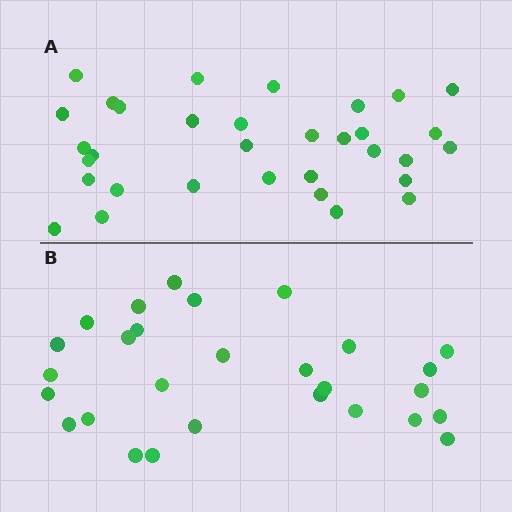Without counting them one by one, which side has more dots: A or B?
Region A (the top region) has more dots.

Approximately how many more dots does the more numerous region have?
Region A has about 5 more dots than region B.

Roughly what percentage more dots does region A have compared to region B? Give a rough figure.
About 20% more.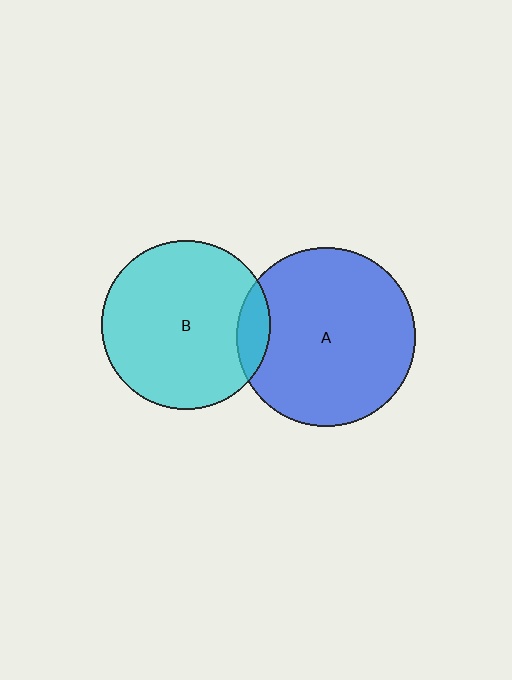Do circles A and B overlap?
Yes.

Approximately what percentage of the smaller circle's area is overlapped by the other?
Approximately 10%.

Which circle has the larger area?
Circle A (blue).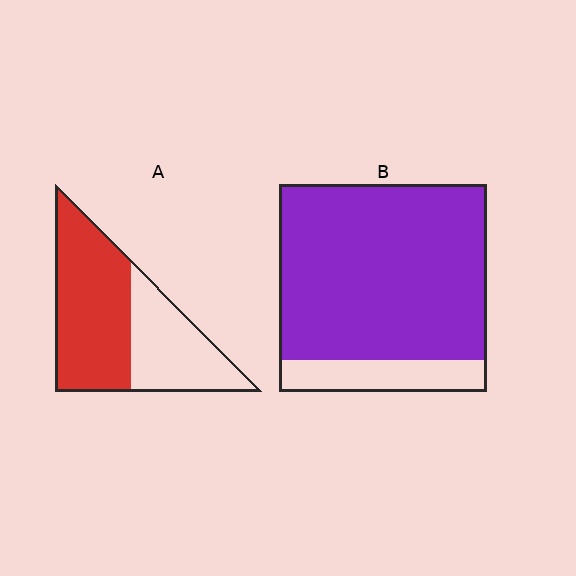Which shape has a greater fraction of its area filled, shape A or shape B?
Shape B.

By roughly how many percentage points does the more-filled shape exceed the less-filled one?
By roughly 25 percentage points (B over A).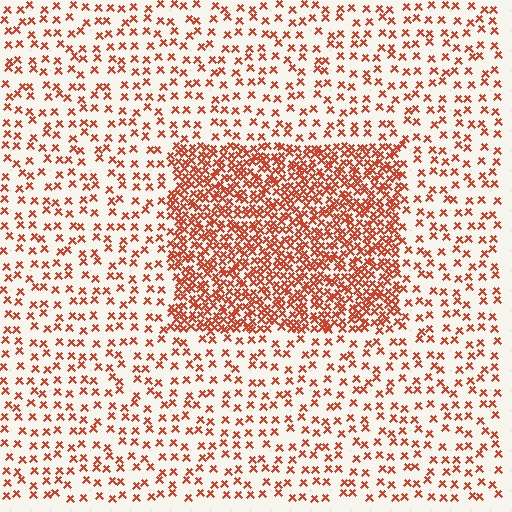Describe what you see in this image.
The image contains small red elements arranged at two different densities. A rectangle-shaped region is visible where the elements are more densely packed than the surrounding area.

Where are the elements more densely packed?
The elements are more densely packed inside the rectangle boundary.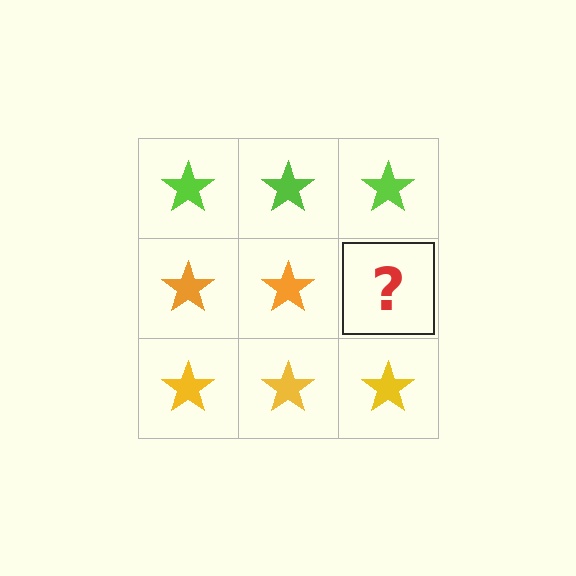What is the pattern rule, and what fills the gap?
The rule is that each row has a consistent color. The gap should be filled with an orange star.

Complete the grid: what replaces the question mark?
The question mark should be replaced with an orange star.